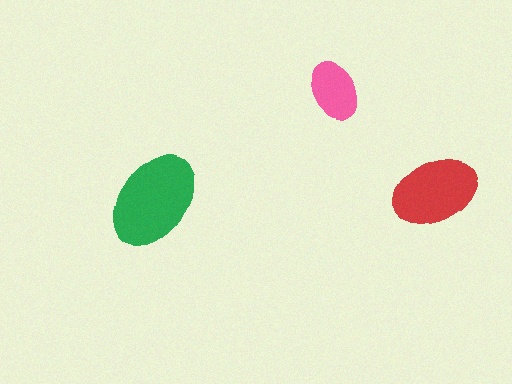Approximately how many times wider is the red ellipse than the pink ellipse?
About 1.5 times wider.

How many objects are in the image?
There are 3 objects in the image.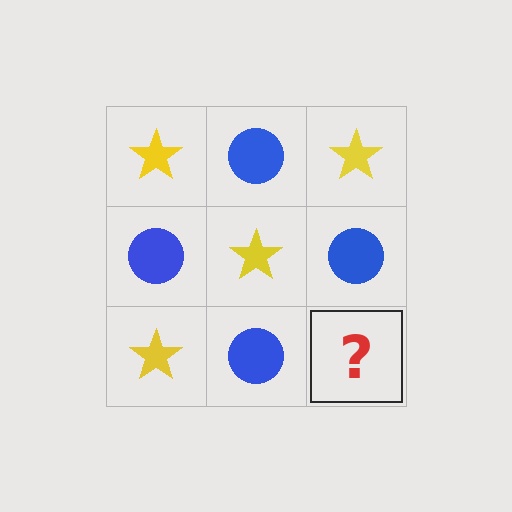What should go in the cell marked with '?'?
The missing cell should contain a yellow star.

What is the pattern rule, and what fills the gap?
The rule is that it alternates yellow star and blue circle in a checkerboard pattern. The gap should be filled with a yellow star.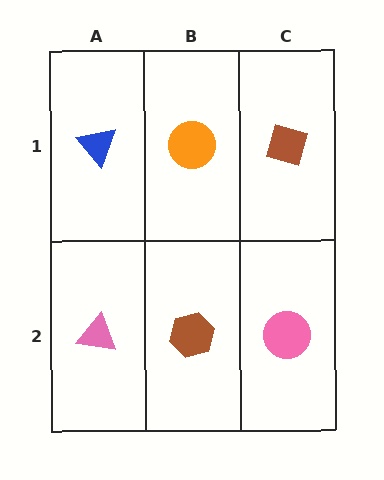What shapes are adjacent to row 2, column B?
An orange circle (row 1, column B), a pink triangle (row 2, column A), a pink circle (row 2, column C).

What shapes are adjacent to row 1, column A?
A pink triangle (row 2, column A), an orange circle (row 1, column B).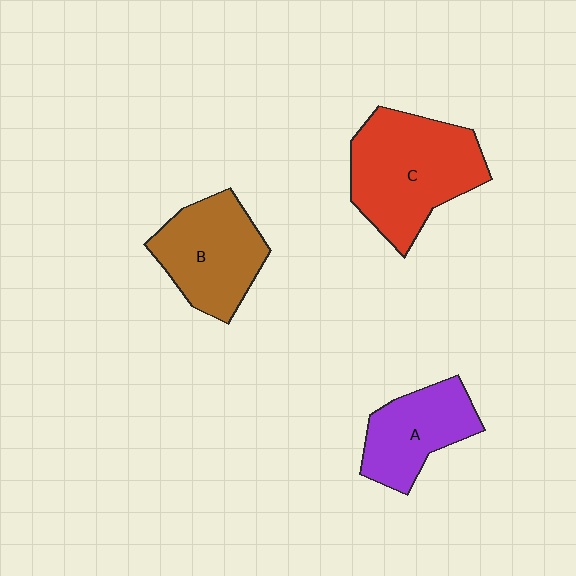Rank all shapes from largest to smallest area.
From largest to smallest: C (red), B (brown), A (purple).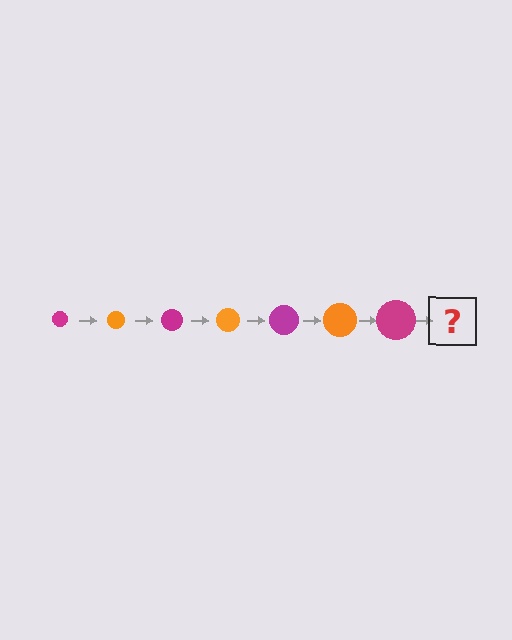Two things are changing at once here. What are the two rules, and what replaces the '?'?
The two rules are that the circle grows larger each step and the color cycles through magenta and orange. The '?' should be an orange circle, larger than the previous one.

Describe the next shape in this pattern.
It should be an orange circle, larger than the previous one.